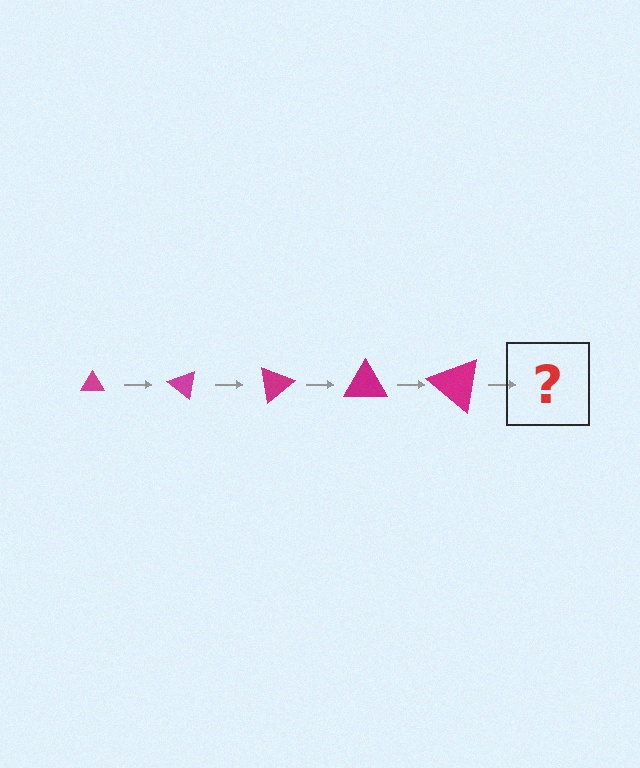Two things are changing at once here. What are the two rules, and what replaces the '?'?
The two rules are that the triangle grows larger each step and it rotates 40 degrees each step. The '?' should be a triangle, larger than the previous one and rotated 200 degrees from the start.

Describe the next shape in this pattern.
It should be a triangle, larger than the previous one and rotated 200 degrees from the start.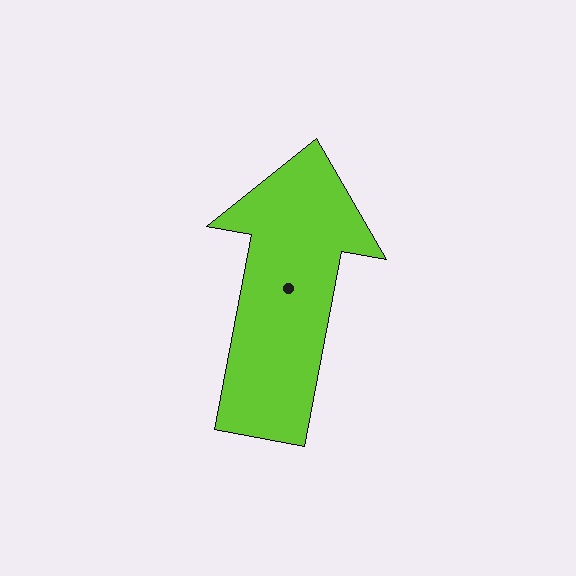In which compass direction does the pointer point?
North.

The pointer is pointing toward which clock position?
Roughly 12 o'clock.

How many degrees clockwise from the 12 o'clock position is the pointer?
Approximately 11 degrees.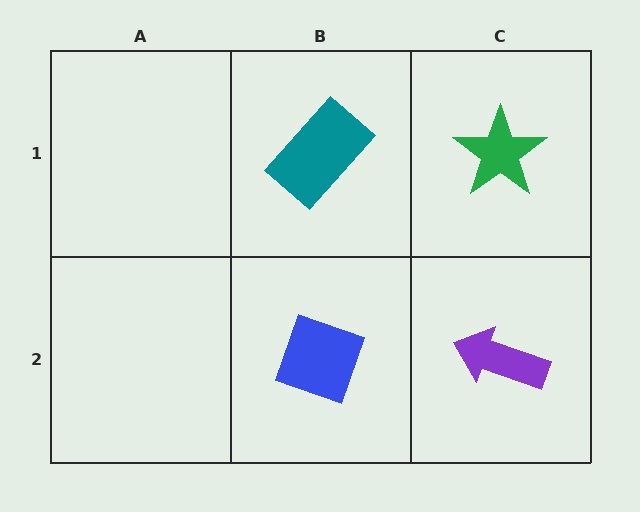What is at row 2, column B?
A blue diamond.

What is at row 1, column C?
A green star.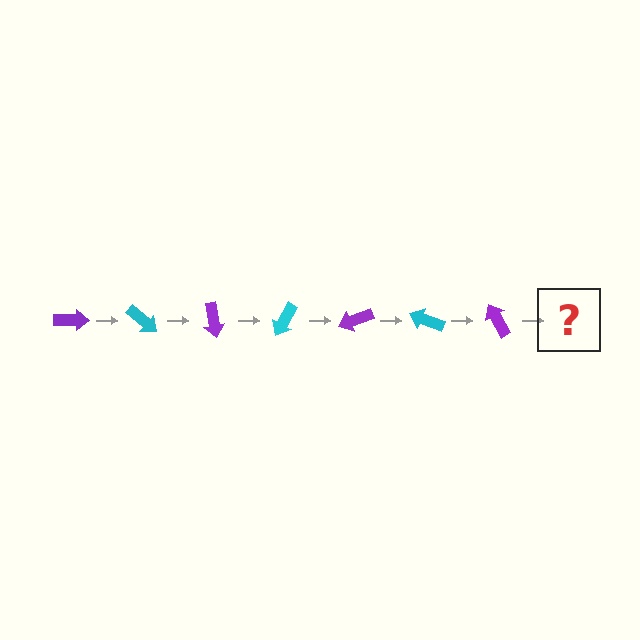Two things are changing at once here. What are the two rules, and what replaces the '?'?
The two rules are that it rotates 40 degrees each step and the color cycles through purple and cyan. The '?' should be a cyan arrow, rotated 280 degrees from the start.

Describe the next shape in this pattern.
It should be a cyan arrow, rotated 280 degrees from the start.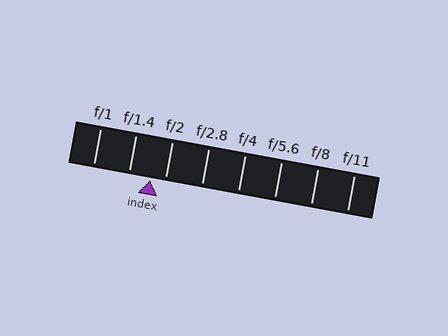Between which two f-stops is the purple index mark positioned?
The index mark is between f/1.4 and f/2.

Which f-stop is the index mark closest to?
The index mark is closest to f/2.